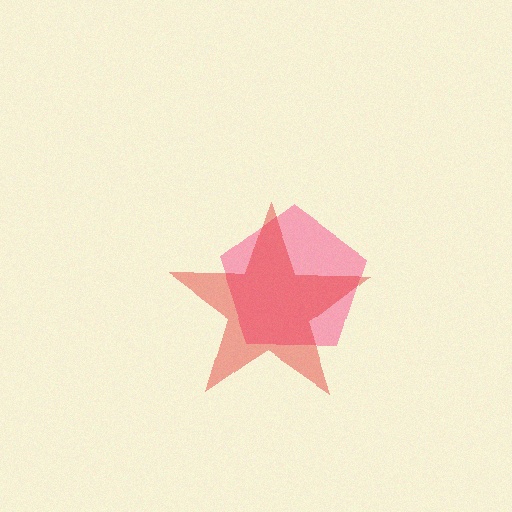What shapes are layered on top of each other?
The layered shapes are: a pink pentagon, a red star.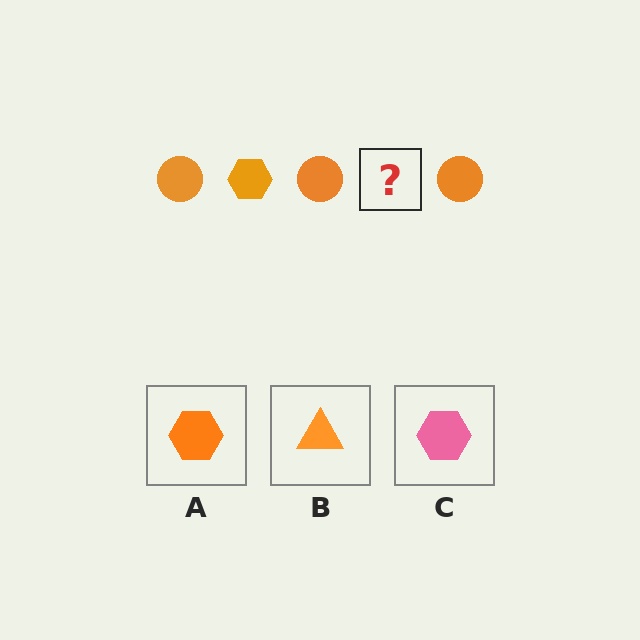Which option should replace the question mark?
Option A.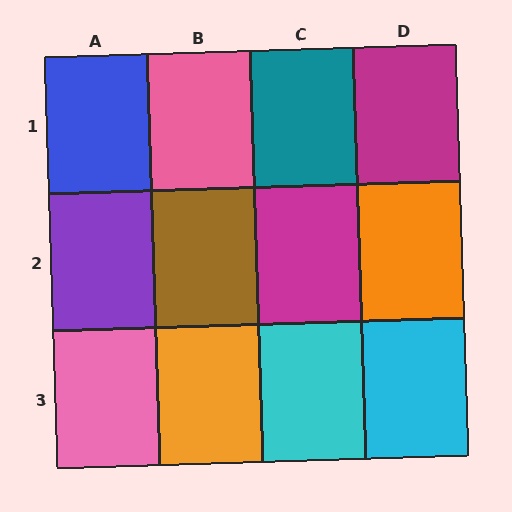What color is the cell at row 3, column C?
Cyan.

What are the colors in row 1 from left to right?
Blue, pink, teal, magenta.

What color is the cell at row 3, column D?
Cyan.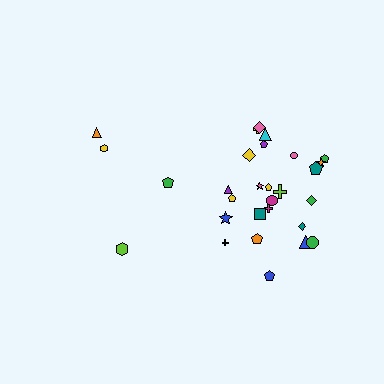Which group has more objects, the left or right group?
The right group.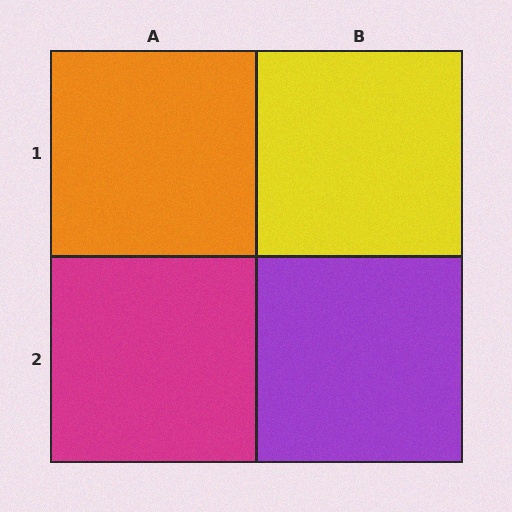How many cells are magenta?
1 cell is magenta.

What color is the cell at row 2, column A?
Magenta.